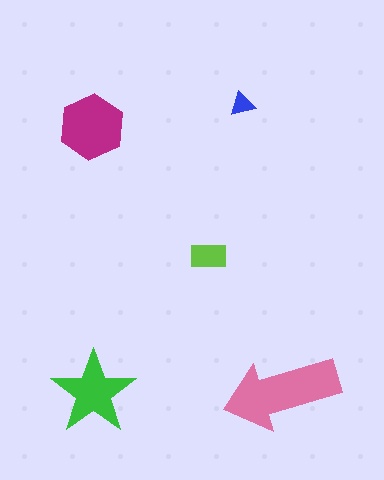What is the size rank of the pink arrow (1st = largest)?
1st.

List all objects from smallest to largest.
The blue triangle, the lime rectangle, the green star, the magenta hexagon, the pink arrow.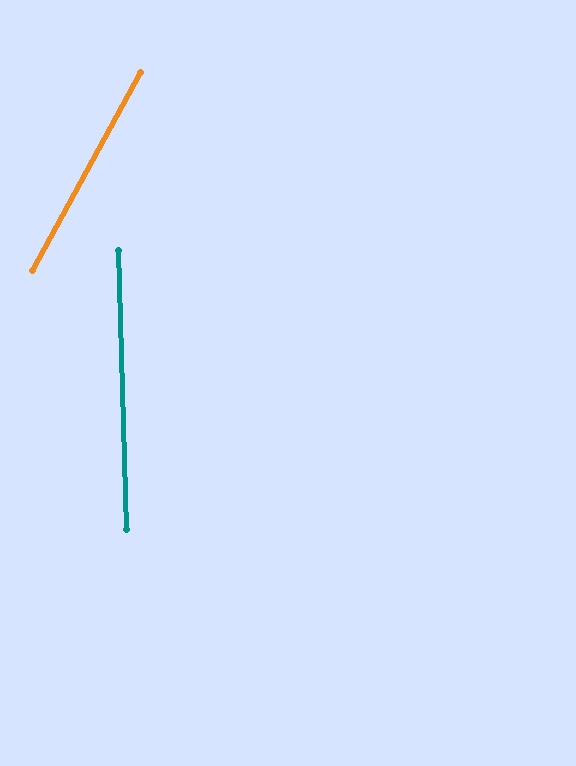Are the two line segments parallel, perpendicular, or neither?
Neither parallel nor perpendicular — they differ by about 30°.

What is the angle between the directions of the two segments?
Approximately 30 degrees.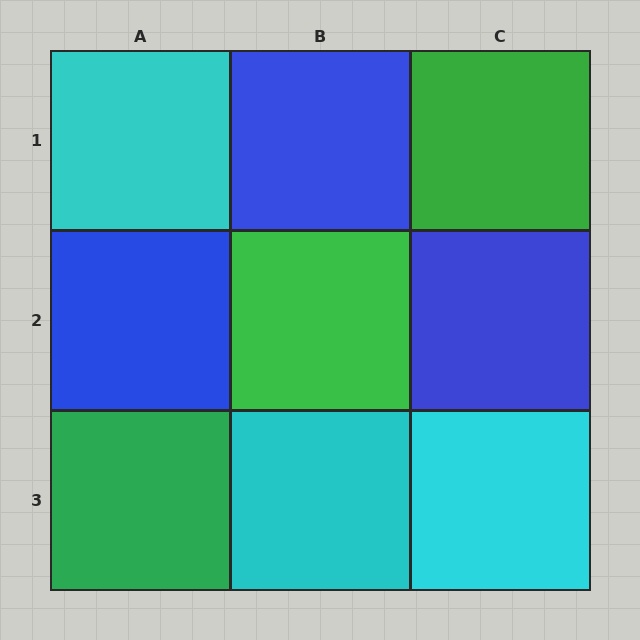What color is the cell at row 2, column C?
Blue.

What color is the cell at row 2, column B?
Green.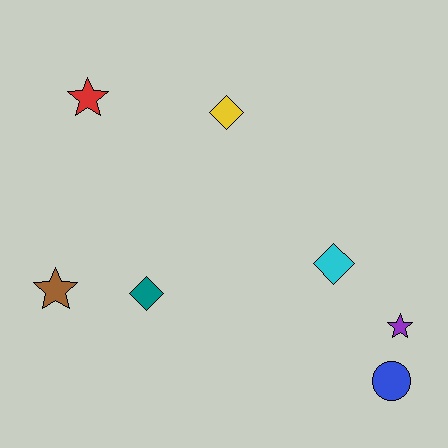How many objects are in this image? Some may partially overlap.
There are 7 objects.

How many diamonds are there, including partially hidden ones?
There are 3 diamonds.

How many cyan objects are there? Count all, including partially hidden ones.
There is 1 cyan object.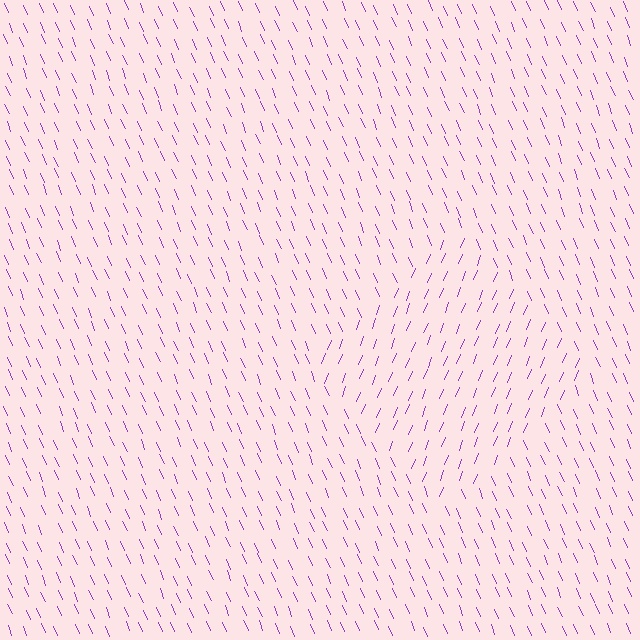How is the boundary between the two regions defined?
The boundary is defined purely by a change in line orientation (approximately 45 degrees difference). All lines are the same color and thickness.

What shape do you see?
I see a diamond.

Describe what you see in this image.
The image is filled with small purple line segments. A diamond region in the image has lines oriented differently from the surrounding lines, creating a visible texture boundary.